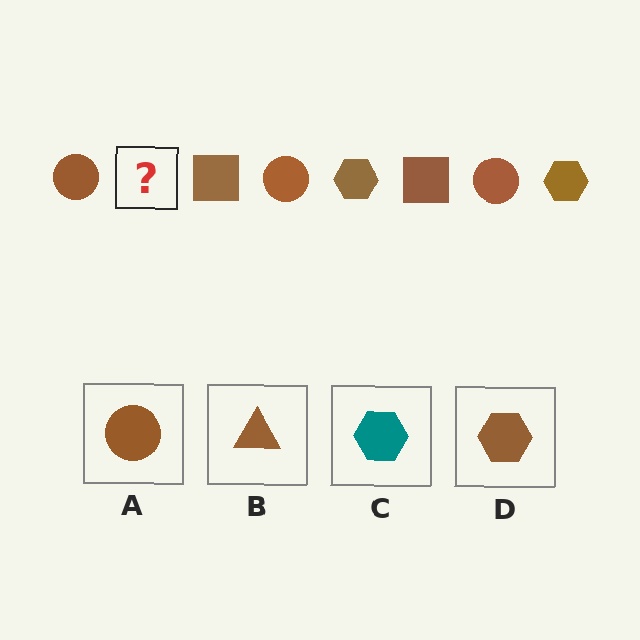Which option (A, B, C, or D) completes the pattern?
D.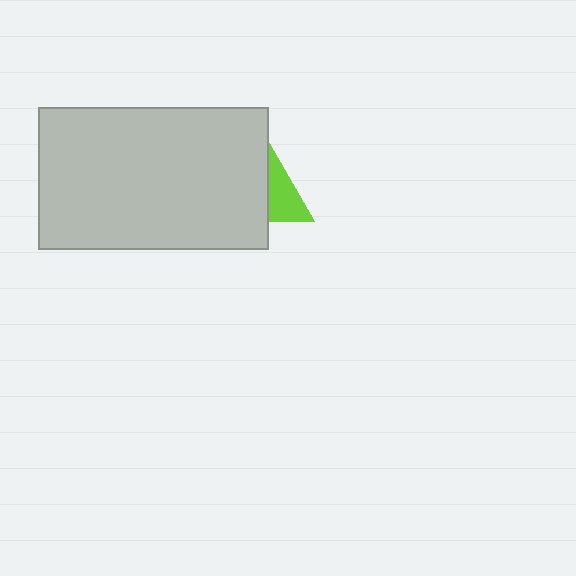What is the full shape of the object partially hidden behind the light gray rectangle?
The partially hidden object is a lime triangle.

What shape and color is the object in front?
The object in front is a light gray rectangle.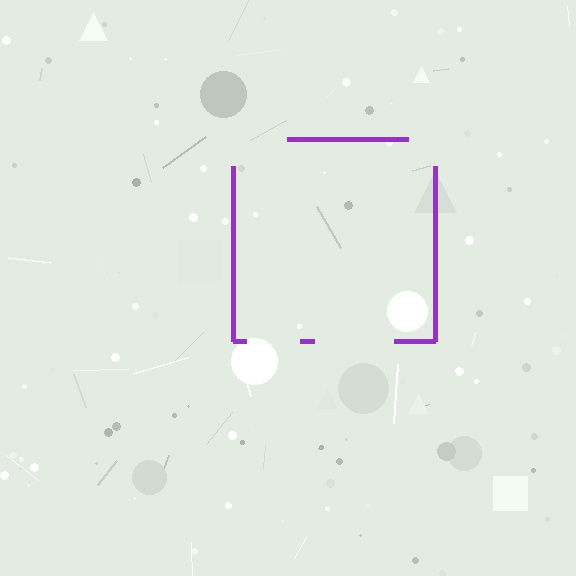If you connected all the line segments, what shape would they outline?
They would outline a square.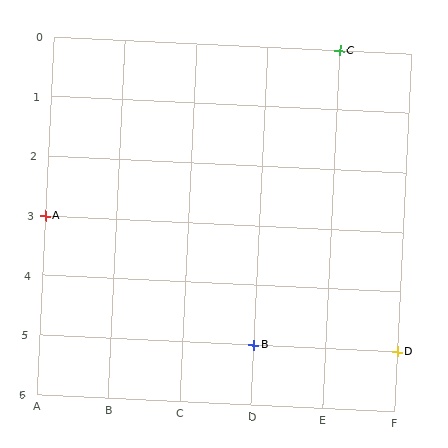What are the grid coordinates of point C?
Point C is at grid coordinates (E, 0).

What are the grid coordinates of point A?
Point A is at grid coordinates (A, 3).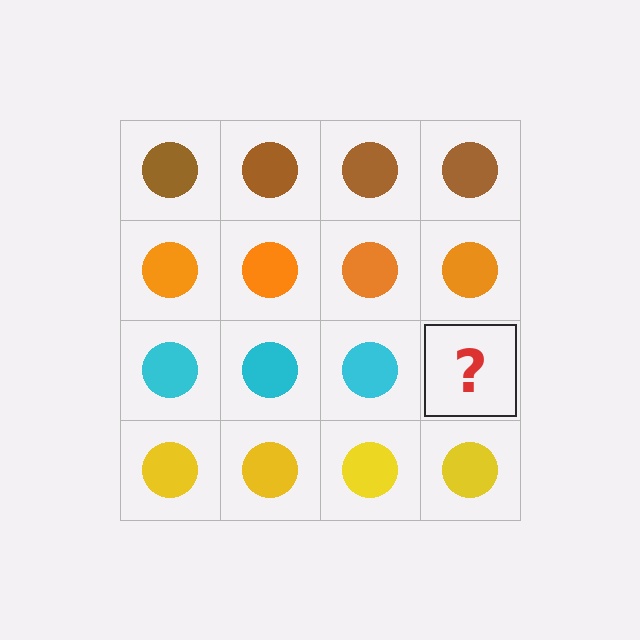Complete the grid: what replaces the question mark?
The question mark should be replaced with a cyan circle.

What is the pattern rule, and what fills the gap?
The rule is that each row has a consistent color. The gap should be filled with a cyan circle.